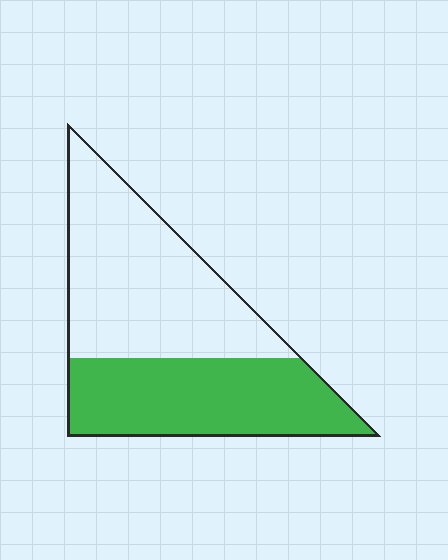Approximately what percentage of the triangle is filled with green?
Approximately 45%.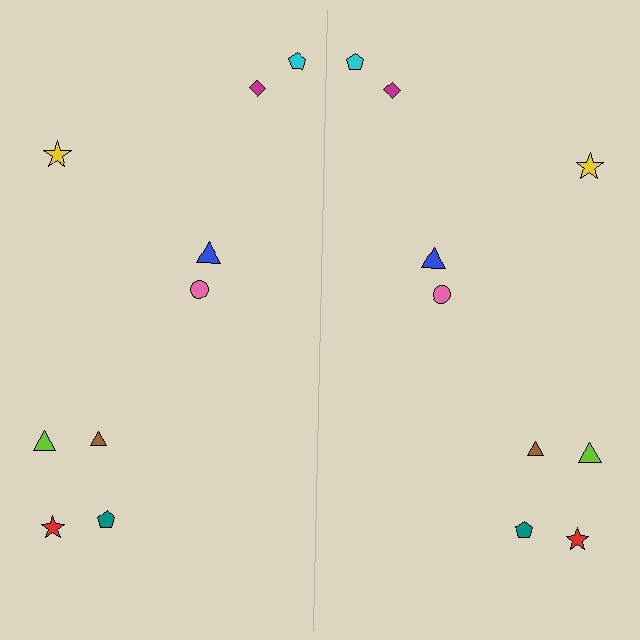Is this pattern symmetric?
Yes, this pattern has bilateral (reflection) symmetry.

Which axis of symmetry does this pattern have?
The pattern has a vertical axis of symmetry running through the center of the image.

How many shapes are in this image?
There are 18 shapes in this image.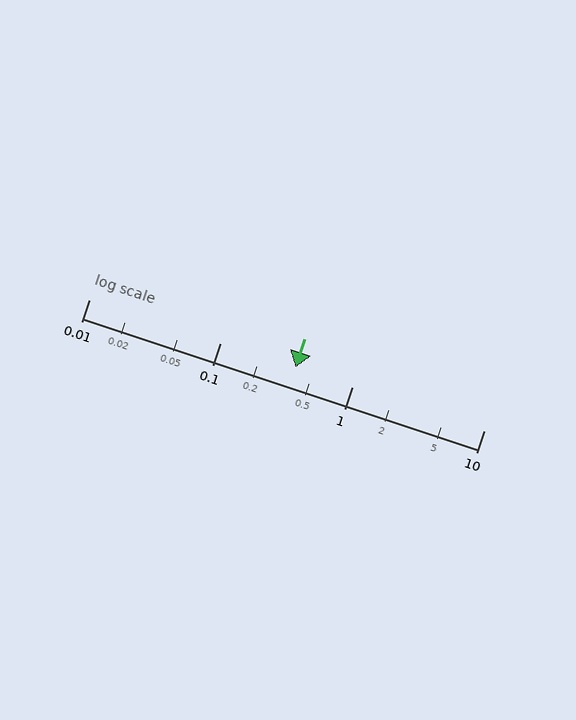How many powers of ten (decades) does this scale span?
The scale spans 3 decades, from 0.01 to 10.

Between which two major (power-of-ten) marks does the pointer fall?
The pointer is between 0.1 and 1.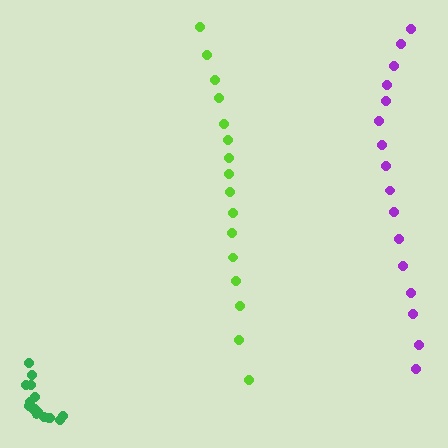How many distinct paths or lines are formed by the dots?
There are 3 distinct paths.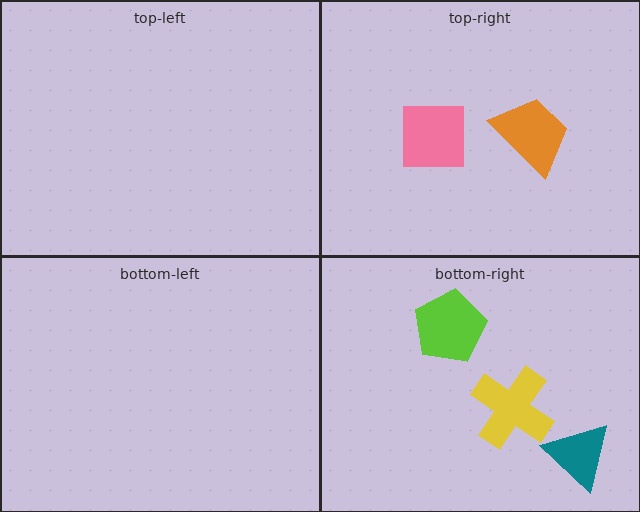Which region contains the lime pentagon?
The bottom-right region.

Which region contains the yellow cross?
The bottom-right region.